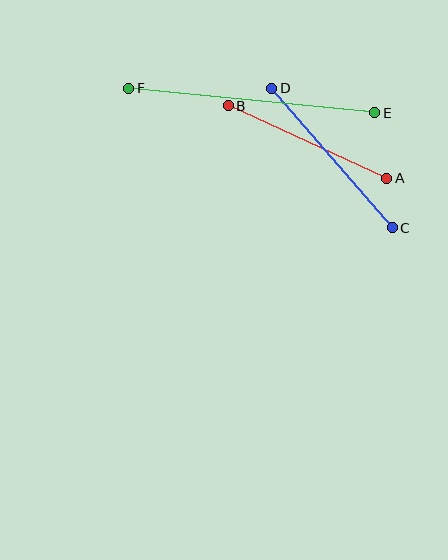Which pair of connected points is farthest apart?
Points E and F are farthest apart.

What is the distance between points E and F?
The distance is approximately 247 pixels.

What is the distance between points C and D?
The distance is approximately 184 pixels.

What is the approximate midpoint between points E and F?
The midpoint is at approximately (252, 100) pixels.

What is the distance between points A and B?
The distance is approximately 174 pixels.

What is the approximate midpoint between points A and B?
The midpoint is at approximately (308, 142) pixels.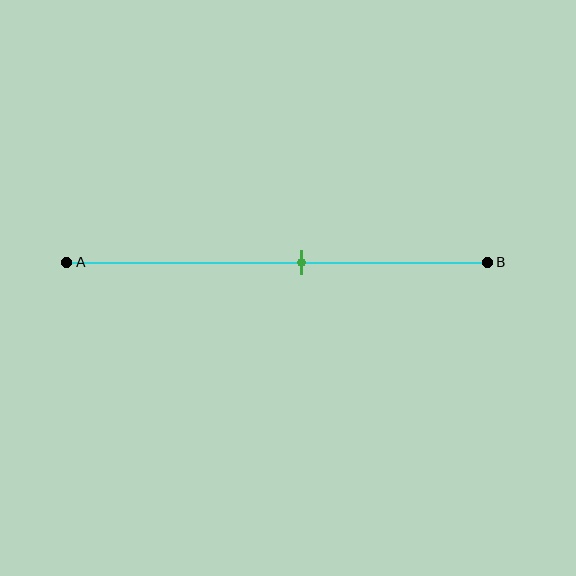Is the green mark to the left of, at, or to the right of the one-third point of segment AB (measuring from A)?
The green mark is to the right of the one-third point of segment AB.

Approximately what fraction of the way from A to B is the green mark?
The green mark is approximately 55% of the way from A to B.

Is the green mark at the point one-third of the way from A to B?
No, the mark is at about 55% from A, not at the 33% one-third point.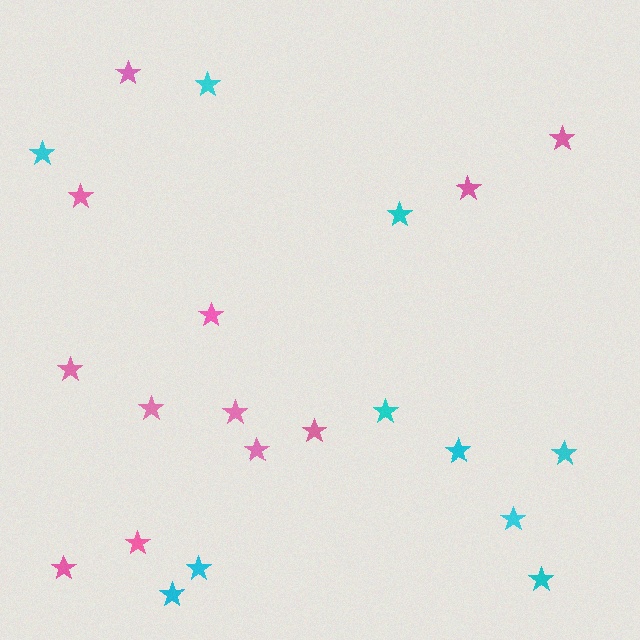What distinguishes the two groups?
There are 2 groups: one group of pink stars (12) and one group of cyan stars (10).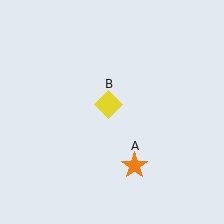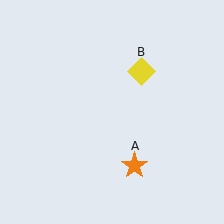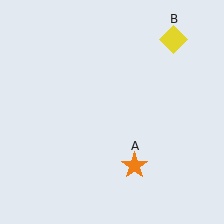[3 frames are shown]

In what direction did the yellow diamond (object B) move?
The yellow diamond (object B) moved up and to the right.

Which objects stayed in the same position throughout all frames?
Orange star (object A) remained stationary.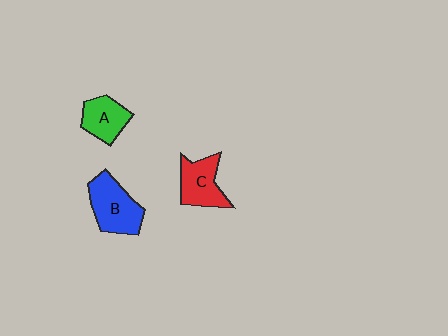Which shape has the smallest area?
Shape A (green).